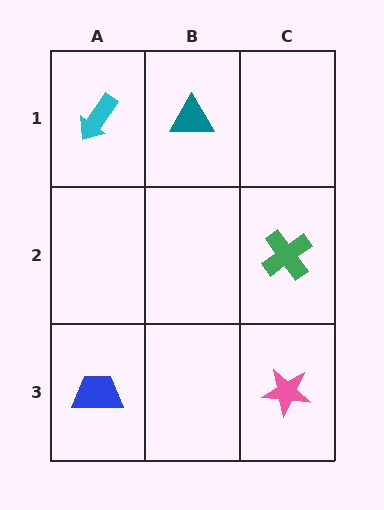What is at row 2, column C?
A green cross.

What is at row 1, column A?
A cyan arrow.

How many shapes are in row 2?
1 shape.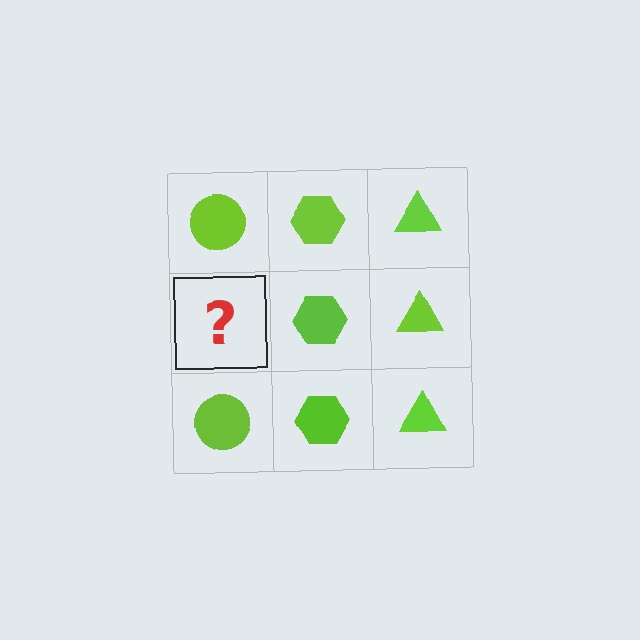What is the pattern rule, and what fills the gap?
The rule is that each column has a consistent shape. The gap should be filled with a lime circle.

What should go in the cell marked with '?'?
The missing cell should contain a lime circle.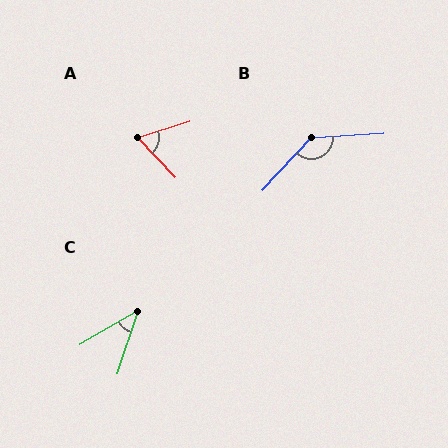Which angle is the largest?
B, at approximately 137 degrees.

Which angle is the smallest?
C, at approximately 41 degrees.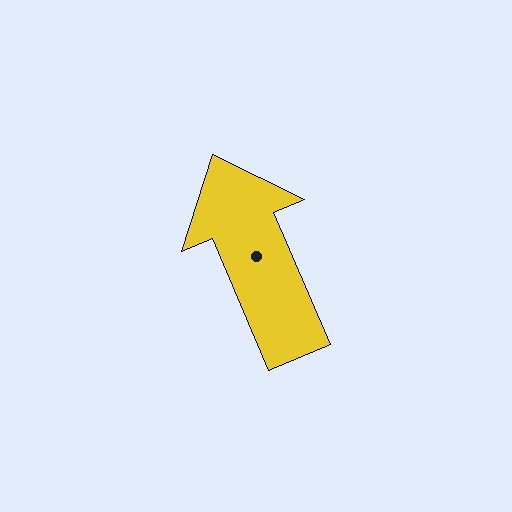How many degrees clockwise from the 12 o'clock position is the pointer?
Approximately 337 degrees.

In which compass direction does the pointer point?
Northwest.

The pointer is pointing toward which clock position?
Roughly 11 o'clock.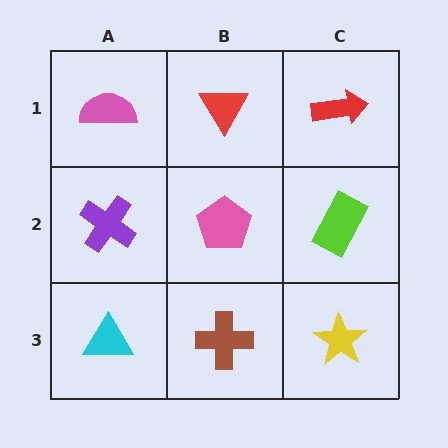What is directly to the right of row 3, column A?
A brown cross.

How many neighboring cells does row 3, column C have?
2.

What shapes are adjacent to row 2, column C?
A red arrow (row 1, column C), a yellow star (row 3, column C), a pink pentagon (row 2, column B).